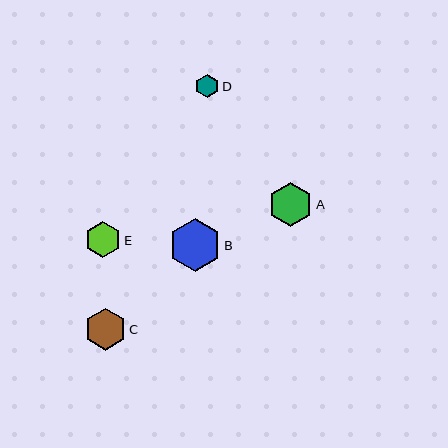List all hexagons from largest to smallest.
From largest to smallest: B, A, C, E, D.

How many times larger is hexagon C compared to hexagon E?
Hexagon C is approximately 1.2 times the size of hexagon E.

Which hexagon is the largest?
Hexagon B is the largest with a size of approximately 52 pixels.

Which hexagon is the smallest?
Hexagon D is the smallest with a size of approximately 24 pixels.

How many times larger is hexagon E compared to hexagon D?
Hexagon E is approximately 1.5 times the size of hexagon D.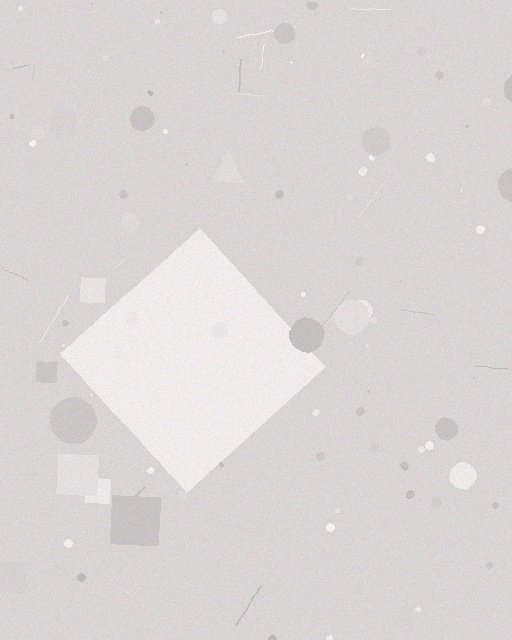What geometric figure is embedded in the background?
A diamond is embedded in the background.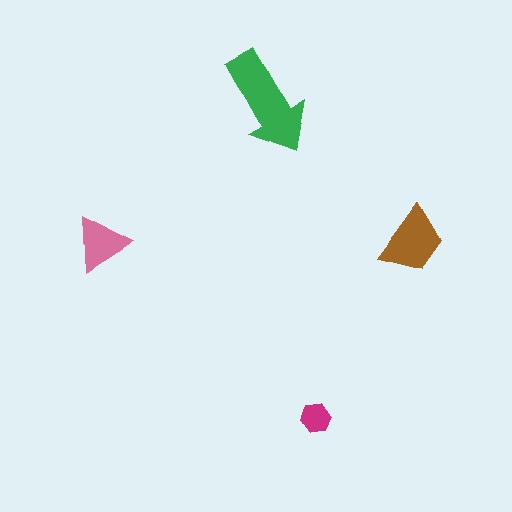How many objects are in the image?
There are 4 objects in the image.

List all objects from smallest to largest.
The magenta hexagon, the pink triangle, the brown trapezoid, the green arrow.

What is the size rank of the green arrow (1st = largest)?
1st.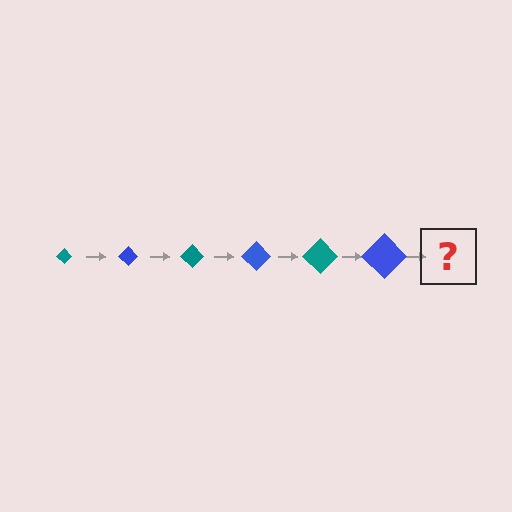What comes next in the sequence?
The next element should be a teal diamond, larger than the previous one.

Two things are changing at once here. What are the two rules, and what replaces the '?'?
The two rules are that the diamond grows larger each step and the color cycles through teal and blue. The '?' should be a teal diamond, larger than the previous one.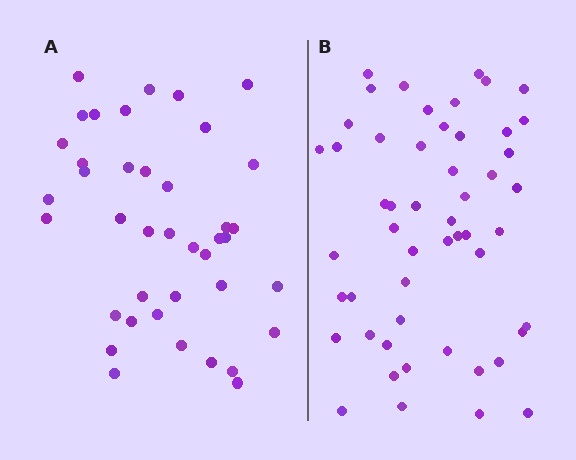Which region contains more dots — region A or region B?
Region B (the right region) has more dots.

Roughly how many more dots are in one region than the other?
Region B has roughly 12 or so more dots than region A.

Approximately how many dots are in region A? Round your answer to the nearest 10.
About 40 dots.